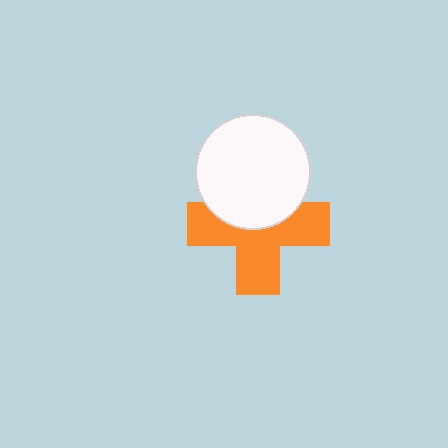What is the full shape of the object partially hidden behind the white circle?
The partially hidden object is an orange cross.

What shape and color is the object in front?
The object in front is a white circle.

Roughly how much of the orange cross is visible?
About half of it is visible (roughly 61%).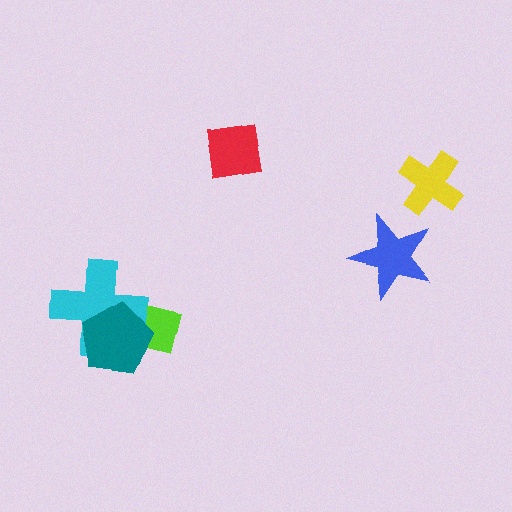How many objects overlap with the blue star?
0 objects overlap with the blue star.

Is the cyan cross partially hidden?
Yes, it is partially covered by another shape.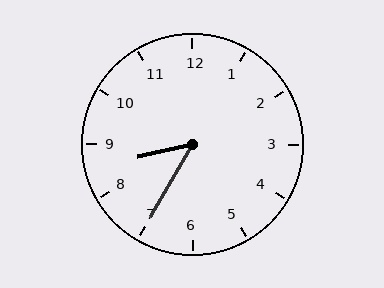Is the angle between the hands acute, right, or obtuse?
It is acute.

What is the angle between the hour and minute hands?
Approximately 48 degrees.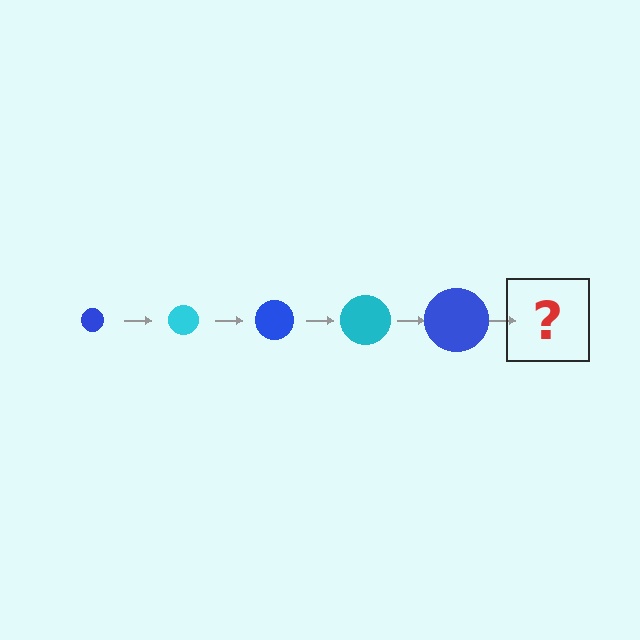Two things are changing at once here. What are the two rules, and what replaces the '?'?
The two rules are that the circle grows larger each step and the color cycles through blue and cyan. The '?' should be a cyan circle, larger than the previous one.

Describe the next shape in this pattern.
It should be a cyan circle, larger than the previous one.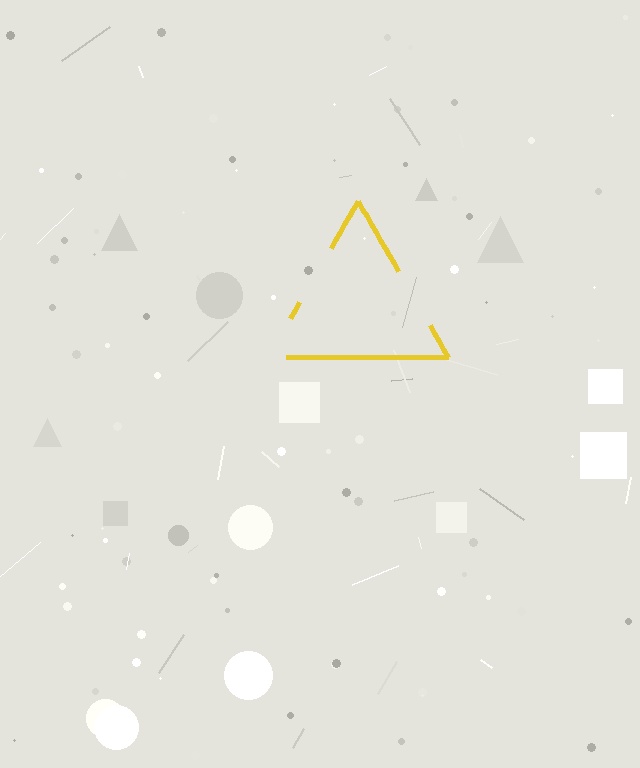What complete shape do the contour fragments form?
The contour fragments form a triangle.